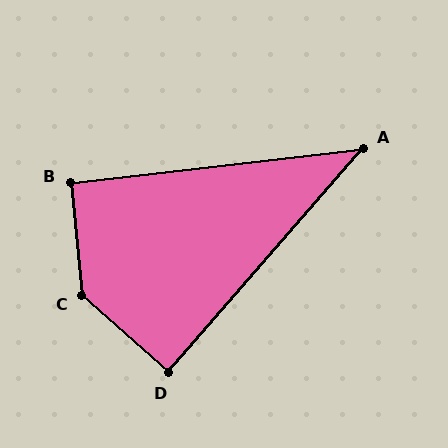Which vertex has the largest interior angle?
C, at approximately 138 degrees.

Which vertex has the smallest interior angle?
A, at approximately 42 degrees.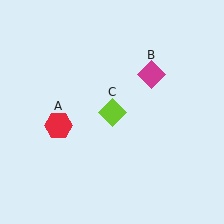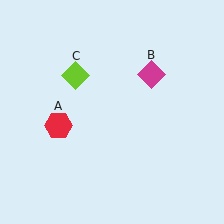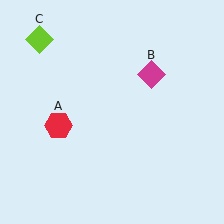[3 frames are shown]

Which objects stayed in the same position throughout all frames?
Red hexagon (object A) and magenta diamond (object B) remained stationary.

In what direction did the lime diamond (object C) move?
The lime diamond (object C) moved up and to the left.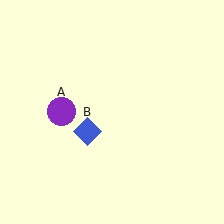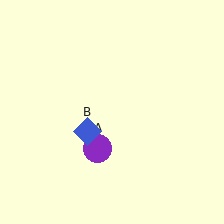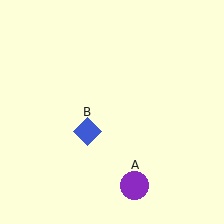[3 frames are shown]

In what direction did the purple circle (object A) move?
The purple circle (object A) moved down and to the right.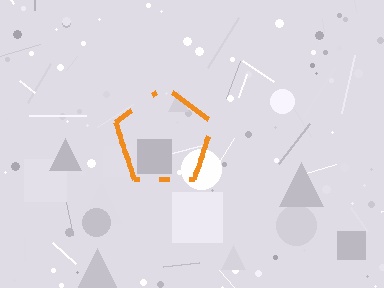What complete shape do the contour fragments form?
The contour fragments form a pentagon.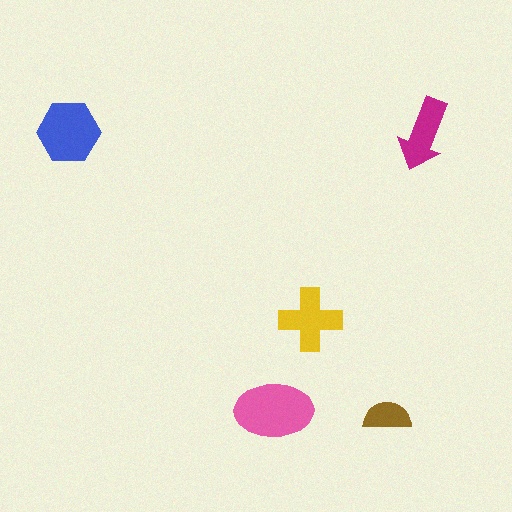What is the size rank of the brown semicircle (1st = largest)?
5th.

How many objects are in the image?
There are 5 objects in the image.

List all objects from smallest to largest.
The brown semicircle, the magenta arrow, the yellow cross, the blue hexagon, the pink ellipse.